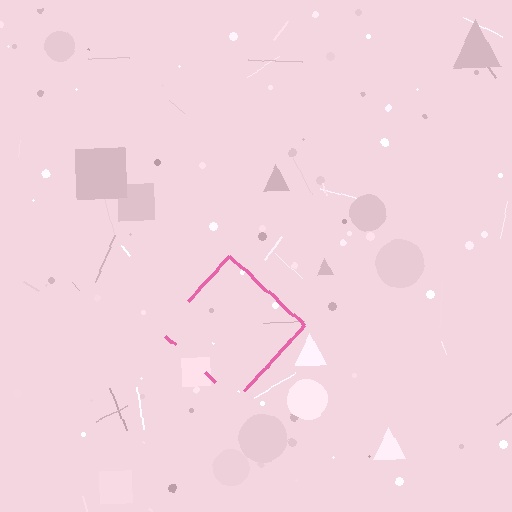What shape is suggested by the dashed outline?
The dashed outline suggests a diamond.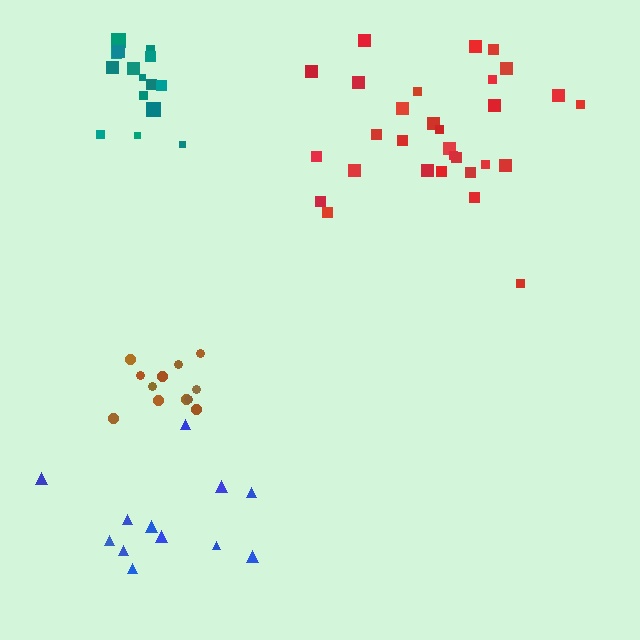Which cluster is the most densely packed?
Teal.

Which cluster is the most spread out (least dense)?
Blue.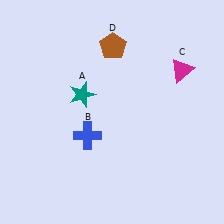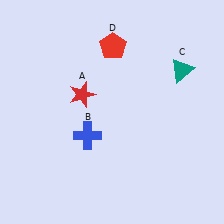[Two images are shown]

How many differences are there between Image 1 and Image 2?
There are 3 differences between the two images.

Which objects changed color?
A changed from teal to red. C changed from magenta to teal. D changed from brown to red.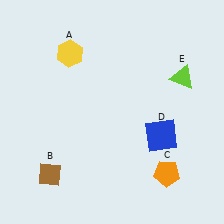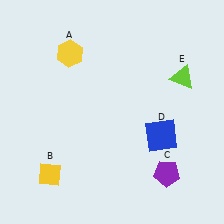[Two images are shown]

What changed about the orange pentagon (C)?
In Image 1, C is orange. In Image 2, it changed to purple.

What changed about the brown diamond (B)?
In Image 1, B is brown. In Image 2, it changed to yellow.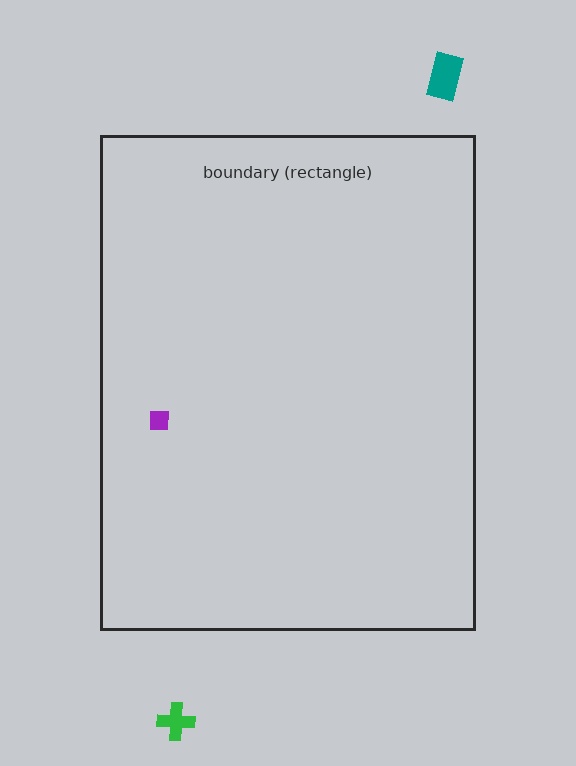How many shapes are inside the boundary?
1 inside, 2 outside.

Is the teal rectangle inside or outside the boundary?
Outside.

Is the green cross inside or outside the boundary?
Outside.